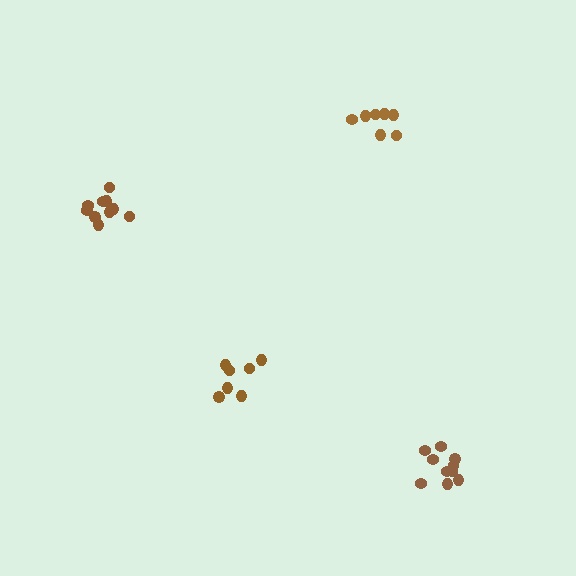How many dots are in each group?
Group 1: 10 dots, Group 2: 7 dots, Group 3: 7 dots, Group 4: 10 dots (34 total).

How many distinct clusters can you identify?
There are 4 distinct clusters.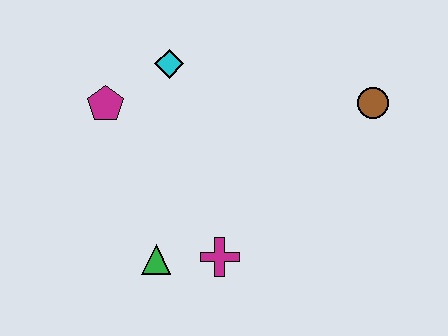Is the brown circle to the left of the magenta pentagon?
No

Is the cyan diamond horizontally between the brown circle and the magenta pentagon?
Yes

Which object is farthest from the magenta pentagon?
The brown circle is farthest from the magenta pentagon.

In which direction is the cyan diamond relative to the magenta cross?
The cyan diamond is above the magenta cross.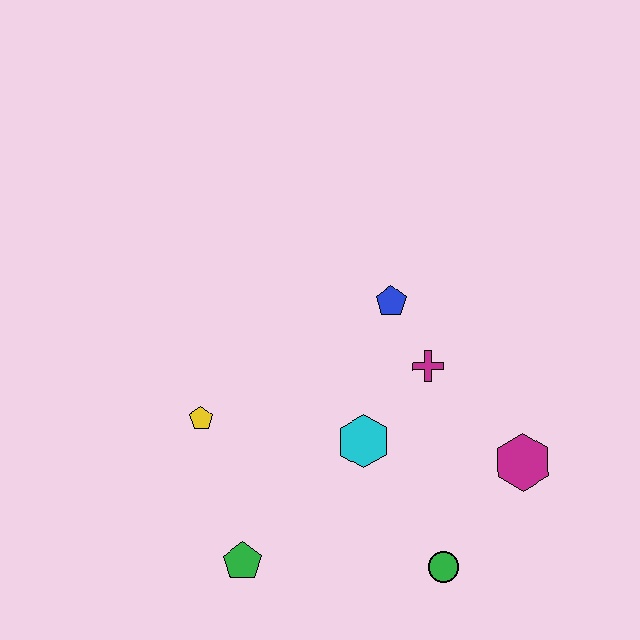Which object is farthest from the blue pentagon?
The green pentagon is farthest from the blue pentagon.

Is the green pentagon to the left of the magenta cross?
Yes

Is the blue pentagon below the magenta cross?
No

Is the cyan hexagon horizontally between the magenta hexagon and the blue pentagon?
No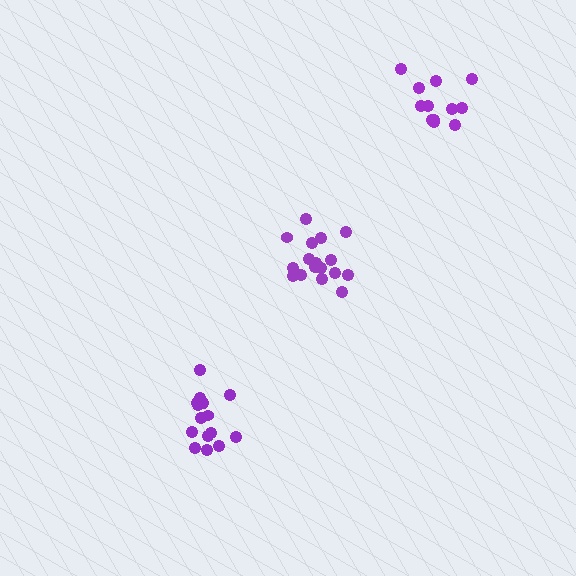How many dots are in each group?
Group 1: 17 dots, Group 2: 12 dots, Group 3: 15 dots (44 total).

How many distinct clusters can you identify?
There are 3 distinct clusters.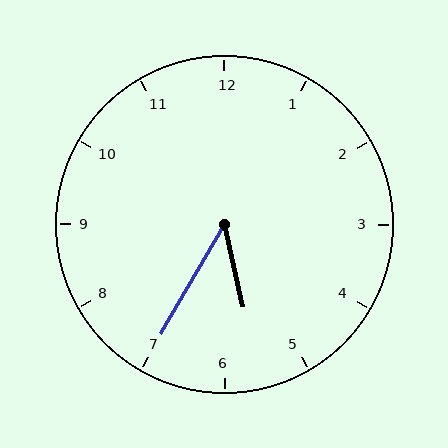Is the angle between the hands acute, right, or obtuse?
It is acute.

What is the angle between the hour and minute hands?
Approximately 42 degrees.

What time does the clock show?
5:35.